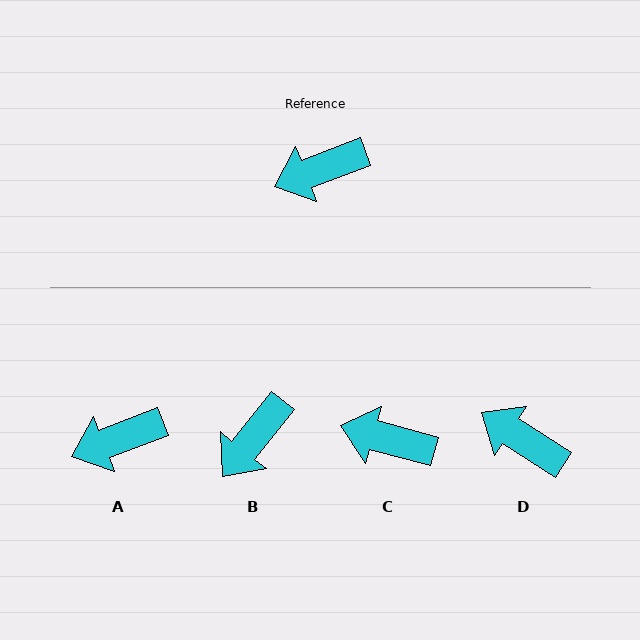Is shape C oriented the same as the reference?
No, it is off by about 36 degrees.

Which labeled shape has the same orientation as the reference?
A.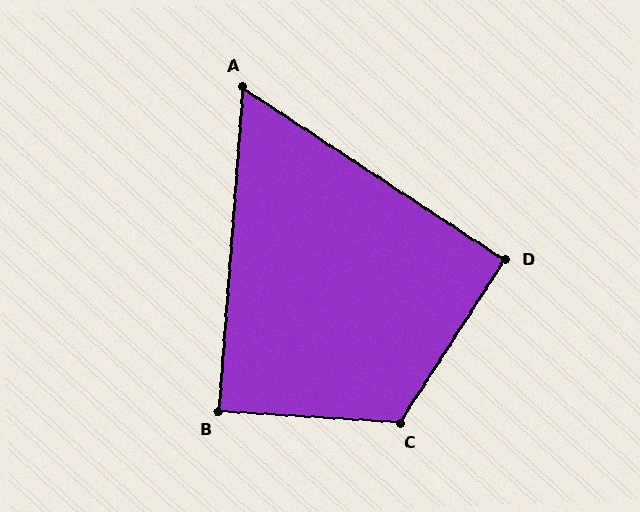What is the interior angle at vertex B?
Approximately 89 degrees (approximately right).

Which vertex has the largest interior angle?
C, at approximately 119 degrees.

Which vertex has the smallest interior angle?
A, at approximately 61 degrees.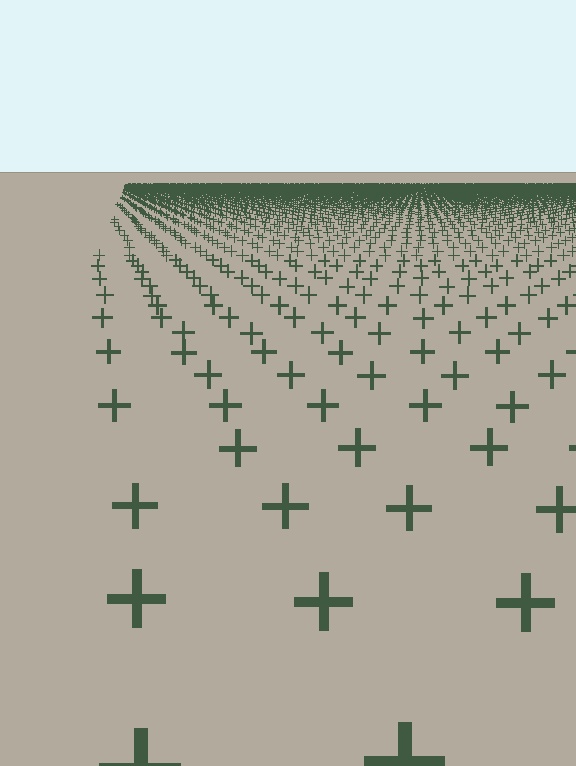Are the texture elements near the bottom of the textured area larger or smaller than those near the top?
Larger. Near the bottom, elements are closer to the viewer and appear at a bigger on-screen size.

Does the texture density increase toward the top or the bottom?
Density increases toward the top.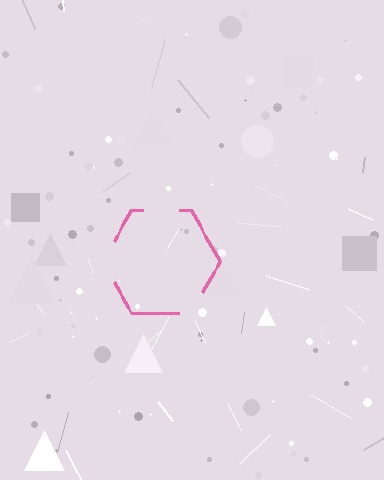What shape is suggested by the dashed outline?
The dashed outline suggests a hexagon.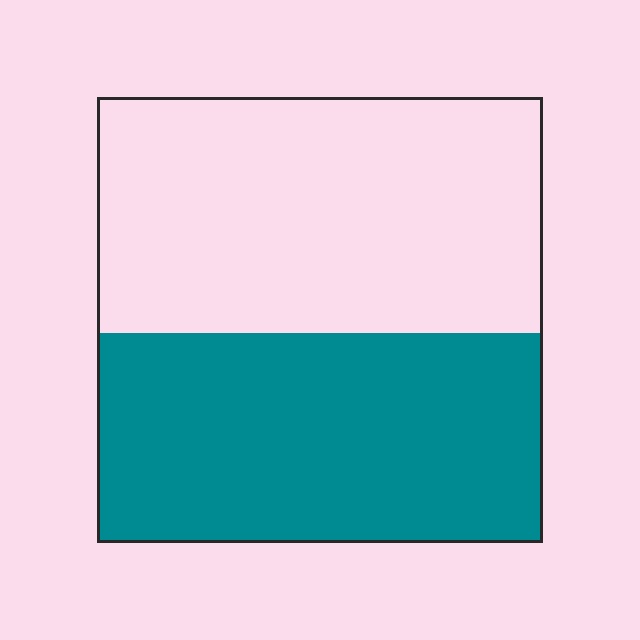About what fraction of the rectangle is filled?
About one half (1/2).